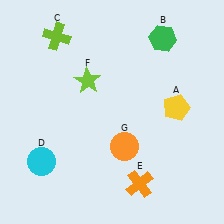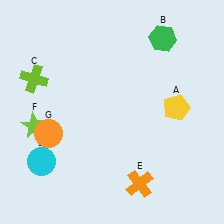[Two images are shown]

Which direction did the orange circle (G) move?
The orange circle (G) moved left.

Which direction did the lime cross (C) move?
The lime cross (C) moved down.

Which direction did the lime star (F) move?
The lime star (F) moved left.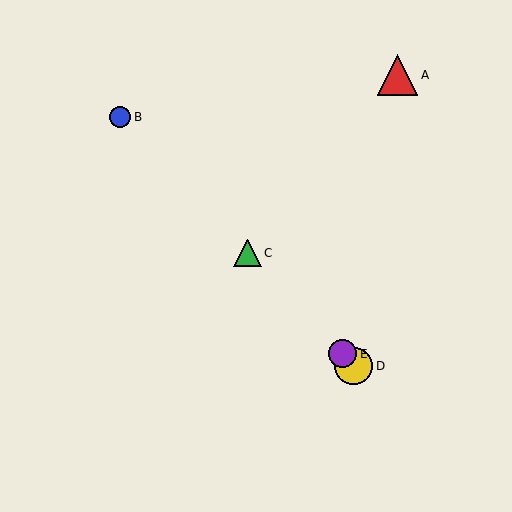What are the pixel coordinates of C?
Object C is at (247, 253).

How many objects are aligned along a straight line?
4 objects (B, C, D, E) are aligned along a straight line.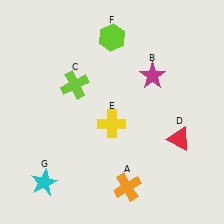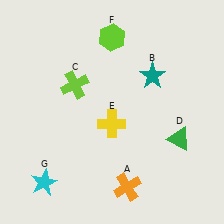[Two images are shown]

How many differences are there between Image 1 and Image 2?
There are 2 differences between the two images.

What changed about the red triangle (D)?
In Image 1, D is red. In Image 2, it changed to green.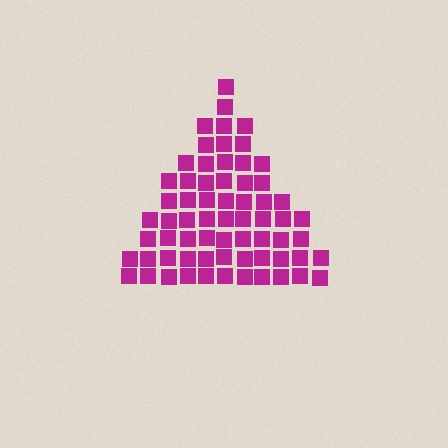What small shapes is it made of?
It is made of small squares.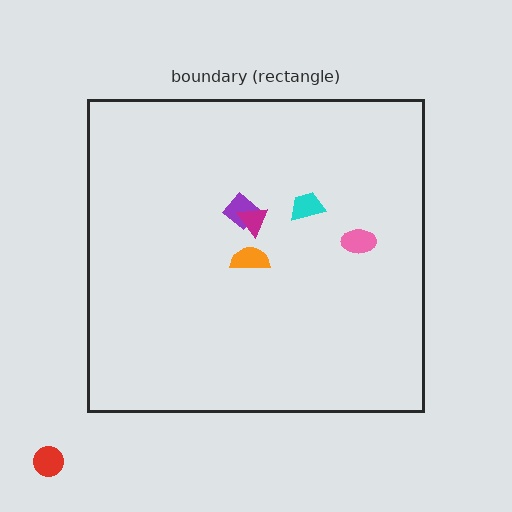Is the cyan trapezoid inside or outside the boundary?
Inside.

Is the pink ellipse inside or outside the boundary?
Inside.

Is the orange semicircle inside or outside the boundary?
Inside.